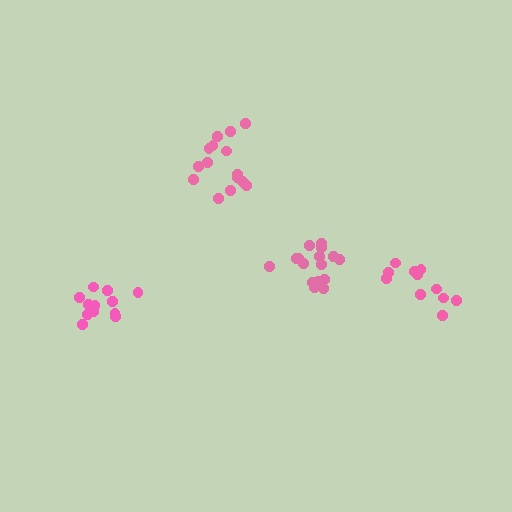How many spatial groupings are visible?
There are 4 spatial groupings.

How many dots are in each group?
Group 1: 16 dots, Group 2: 11 dots, Group 3: 12 dots, Group 4: 15 dots (54 total).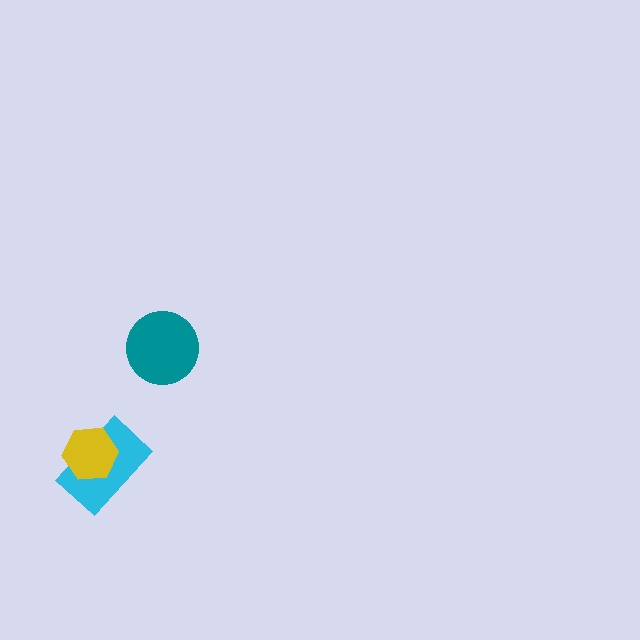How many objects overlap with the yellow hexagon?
1 object overlaps with the yellow hexagon.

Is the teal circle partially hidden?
No, no other shape covers it.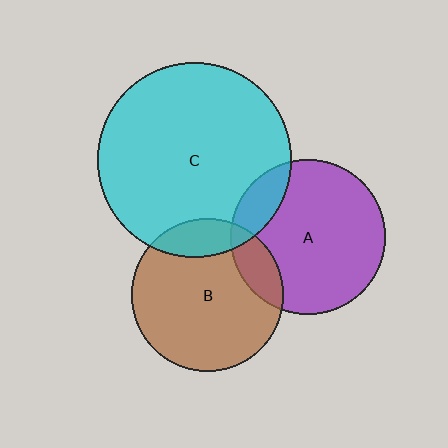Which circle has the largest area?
Circle C (cyan).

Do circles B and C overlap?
Yes.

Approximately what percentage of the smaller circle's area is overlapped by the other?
Approximately 15%.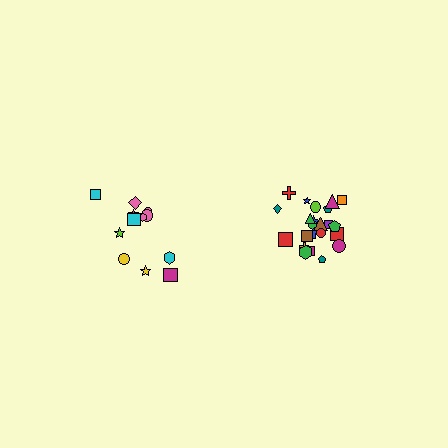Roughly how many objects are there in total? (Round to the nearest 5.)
Roughly 35 objects in total.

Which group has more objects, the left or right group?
The right group.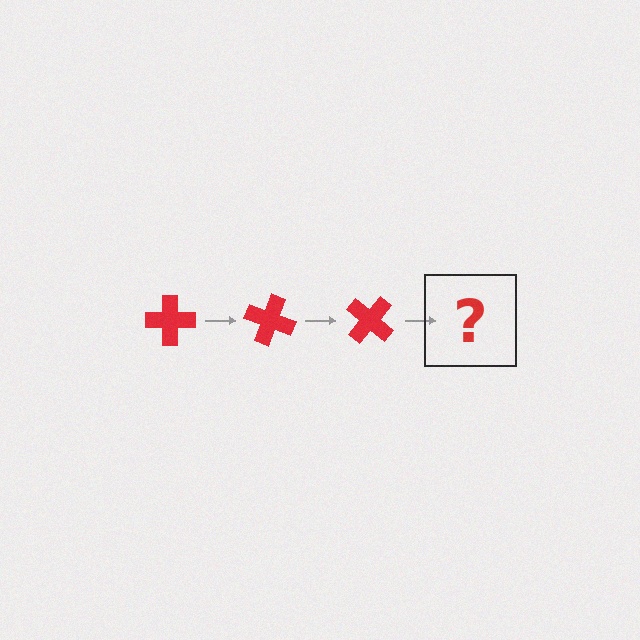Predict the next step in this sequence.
The next step is a red cross rotated 60 degrees.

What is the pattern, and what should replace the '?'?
The pattern is that the cross rotates 20 degrees each step. The '?' should be a red cross rotated 60 degrees.